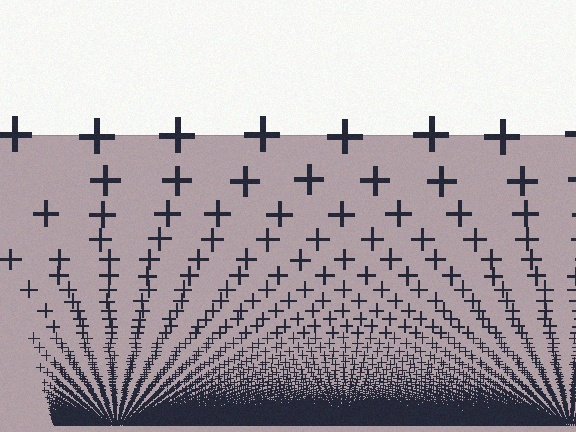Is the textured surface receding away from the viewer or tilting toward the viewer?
The surface appears to tilt toward the viewer. Texture elements get larger and sparser toward the top.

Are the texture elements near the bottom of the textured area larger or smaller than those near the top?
Smaller. The gradient is inverted — elements near the bottom are smaller and denser.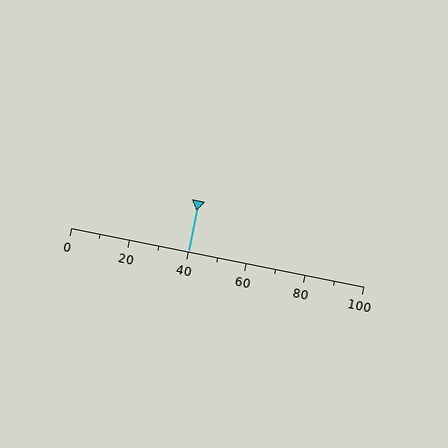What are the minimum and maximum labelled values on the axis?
The axis runs from 0 to 100.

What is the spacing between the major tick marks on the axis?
The major ticks are spaced 20 apart.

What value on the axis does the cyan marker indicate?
The marker indicates approximately 40.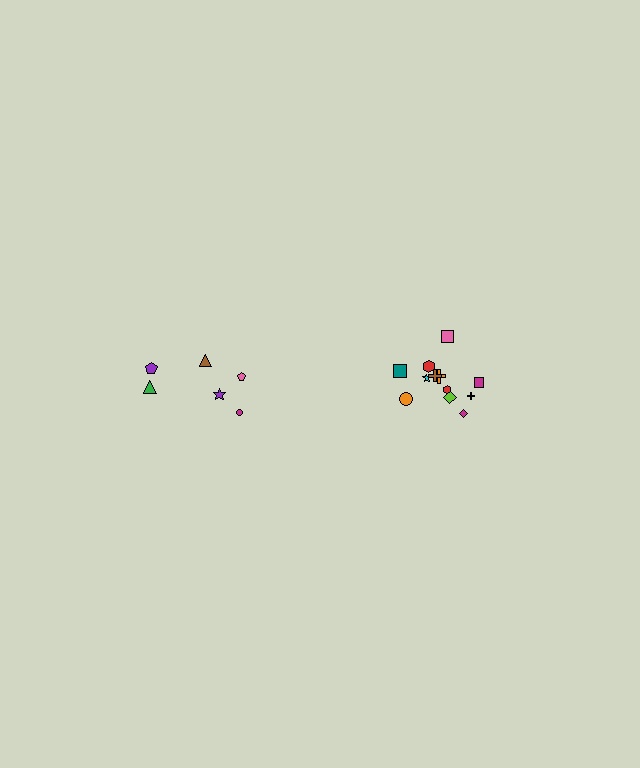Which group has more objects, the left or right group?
The right group.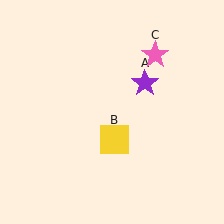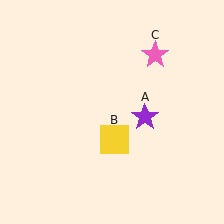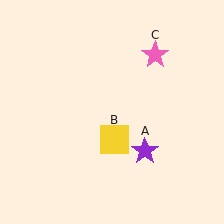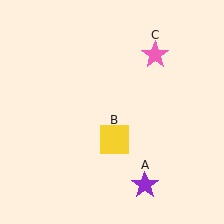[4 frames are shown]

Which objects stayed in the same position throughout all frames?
Yellow square (object B) and pink star (object C) remained stationary.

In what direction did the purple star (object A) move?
The purple star (object A) moved down.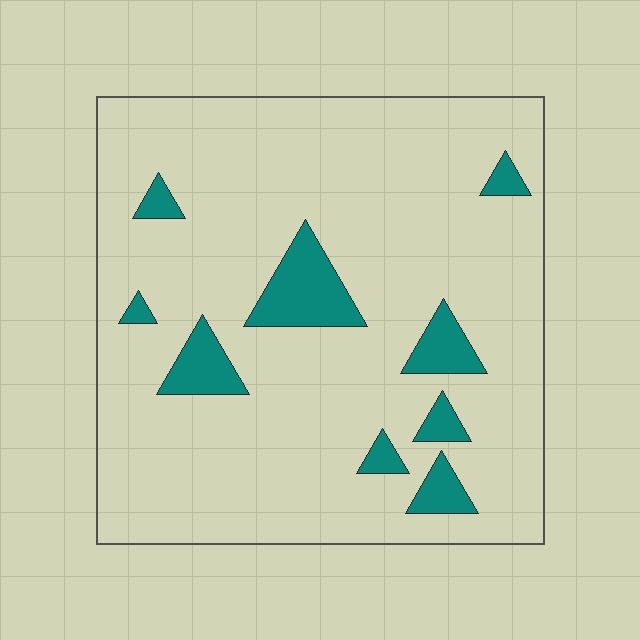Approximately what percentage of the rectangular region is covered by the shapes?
Approximately 10%.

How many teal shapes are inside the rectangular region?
9.